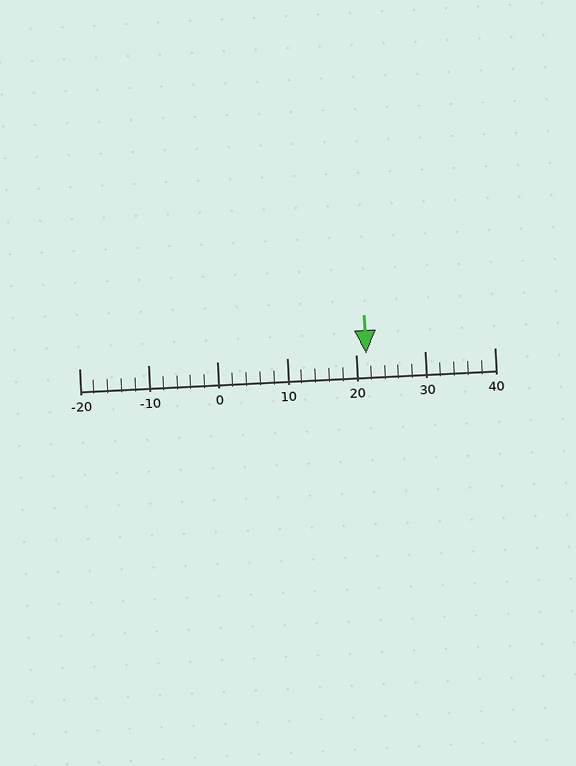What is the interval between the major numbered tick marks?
The major tick marks are spaced 10 units apart.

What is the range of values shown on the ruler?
The ruler shows values from -20 to 40.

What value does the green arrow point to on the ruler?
The green arrow points to approximately 22.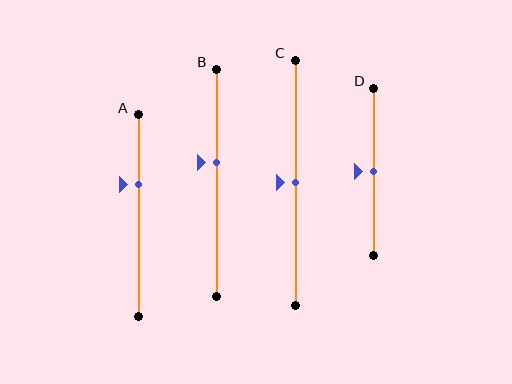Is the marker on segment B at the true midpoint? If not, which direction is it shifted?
No, the marker on segment B is shifted upward by about 9% of the segment length.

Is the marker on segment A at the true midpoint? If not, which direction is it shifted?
No, the marker on segment A is shifted upward by about 15% of the segment length.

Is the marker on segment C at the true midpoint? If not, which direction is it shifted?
Yes, the marker on segment C is at the true midpoint.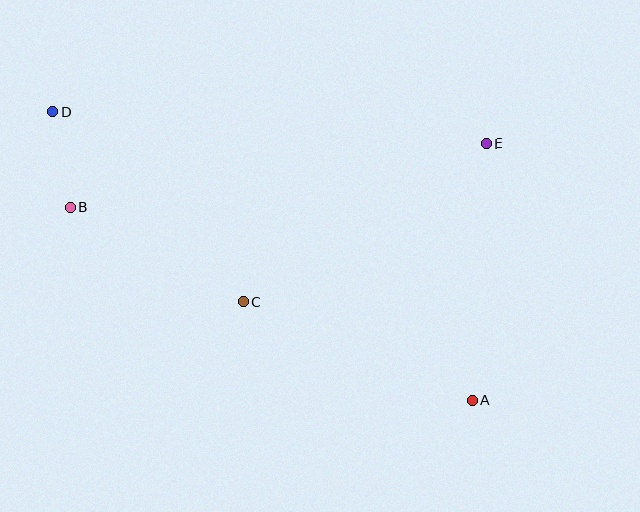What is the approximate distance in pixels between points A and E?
The distance between A and E is approximately 257 pixels.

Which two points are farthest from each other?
Points A and D are farthest from each other.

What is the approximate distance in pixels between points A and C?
The distance between A and C is approximately 249 pixels.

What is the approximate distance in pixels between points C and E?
The distance between C and E is approximately 290 pixels.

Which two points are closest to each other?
Points B and D are closest to each other.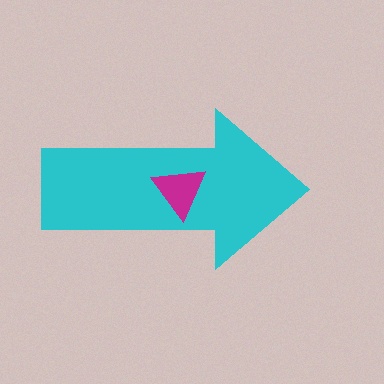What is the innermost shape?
The magenta triangle.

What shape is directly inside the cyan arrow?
The magenta triangle.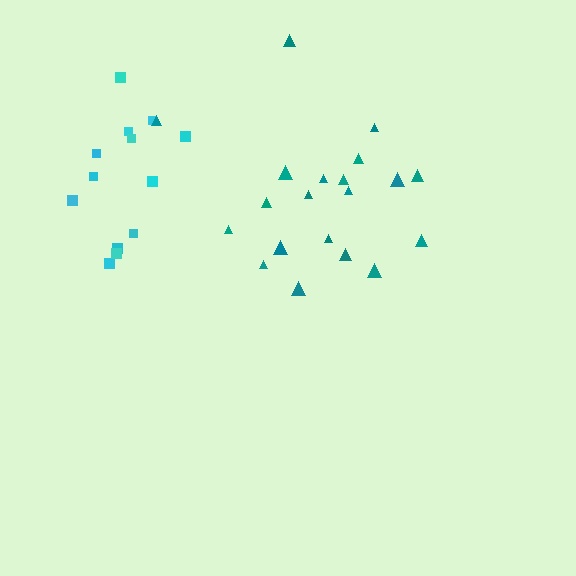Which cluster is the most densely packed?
Cyan.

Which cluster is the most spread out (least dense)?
Teal.